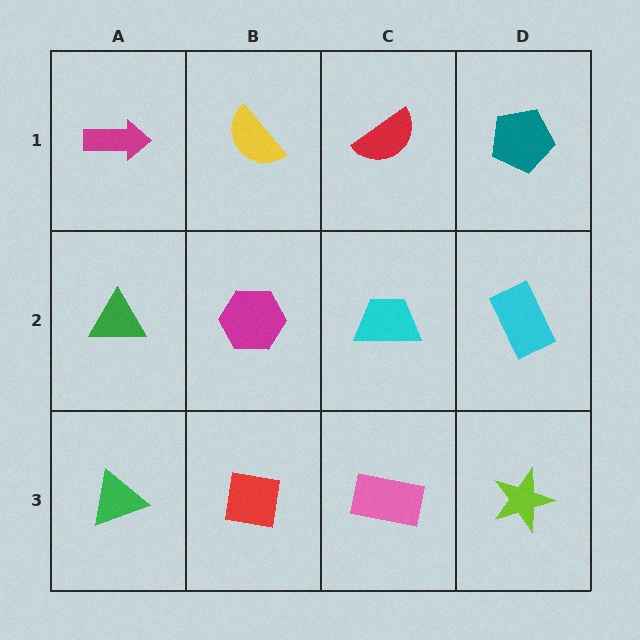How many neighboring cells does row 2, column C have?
4.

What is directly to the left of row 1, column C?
A yellow semicircle.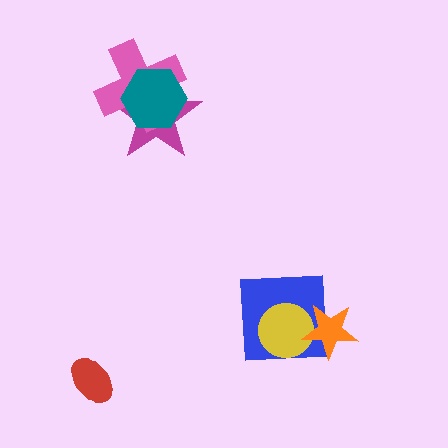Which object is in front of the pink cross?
The teal hexagon is in front of the pink cross.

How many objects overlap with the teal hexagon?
2 objects overlap with the teal hexagon.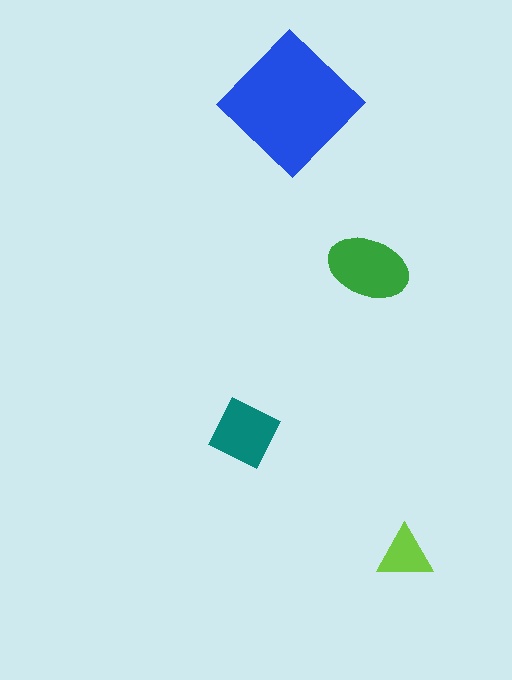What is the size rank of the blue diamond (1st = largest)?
1st.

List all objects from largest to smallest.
The blue diamond, the green ellipse, the teal diamond, the lime triangle.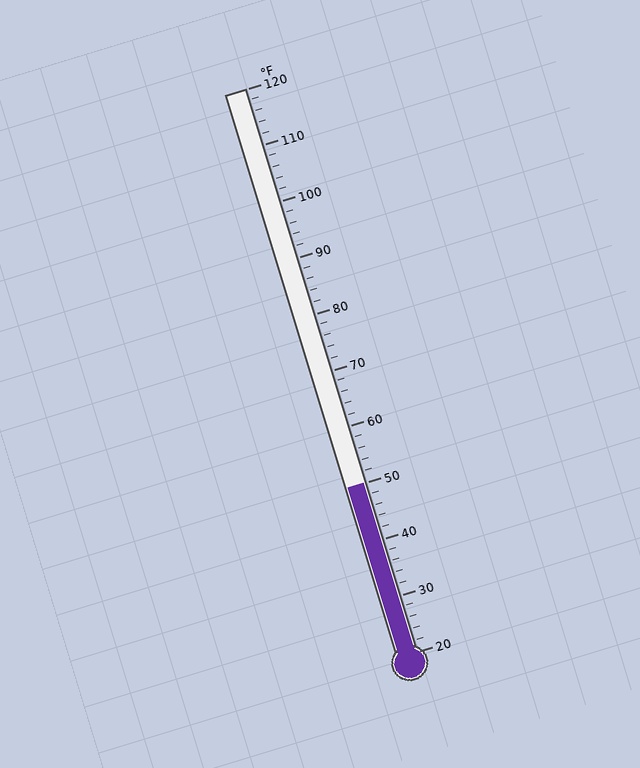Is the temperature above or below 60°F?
The temperature is below 60°F.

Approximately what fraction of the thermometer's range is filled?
The thermometer is filled to approximately 30% of its range.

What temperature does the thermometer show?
The thermometer shows approximately 50°F.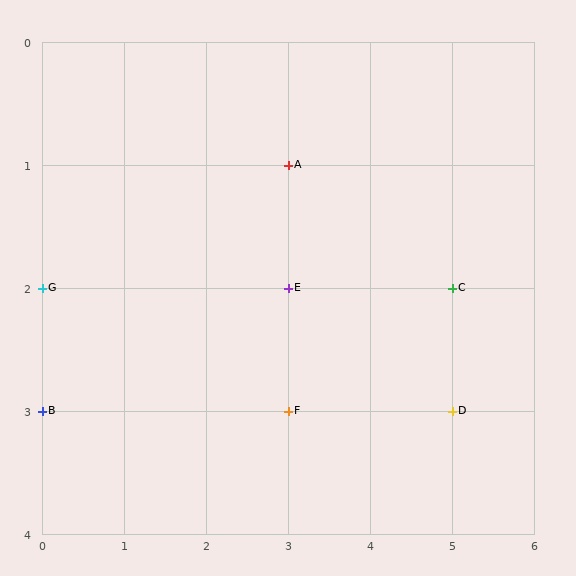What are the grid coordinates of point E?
Point E is at grid coordinates (3, 2).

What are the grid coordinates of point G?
Point G is at grid coordinates (0, 2).